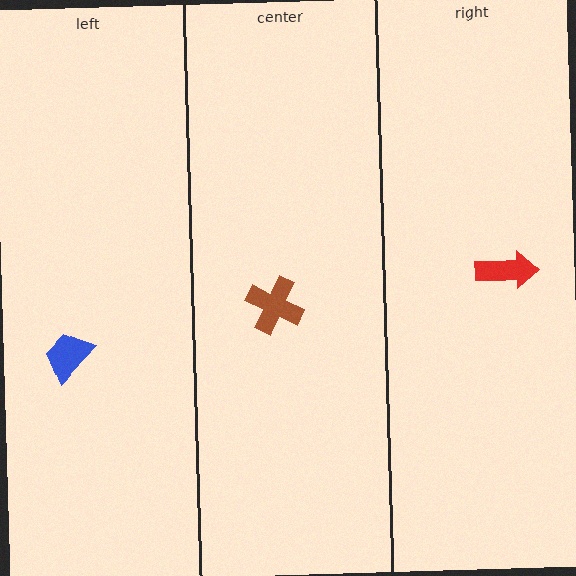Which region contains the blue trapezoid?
The left region.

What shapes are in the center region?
The brown cross.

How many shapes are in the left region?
1.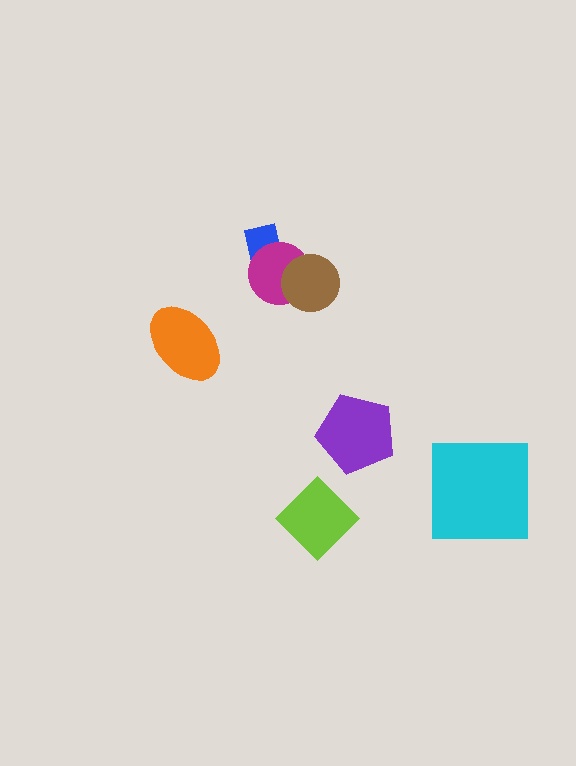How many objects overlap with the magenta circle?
2 objects overlap with the magenta circle.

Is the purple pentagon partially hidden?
No, no other shape covers it.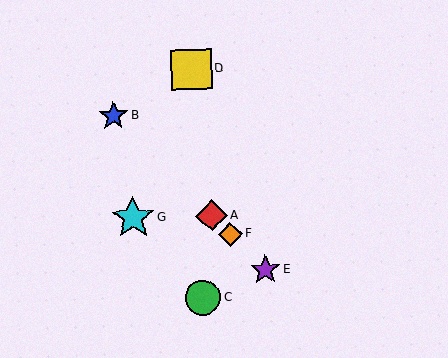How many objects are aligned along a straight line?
4 objects (A, B, E, F) are aligned along a straight line.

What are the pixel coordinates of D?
Object D is at (191, 69).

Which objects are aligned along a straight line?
Objects A, B, E, F are aligned along a straight line.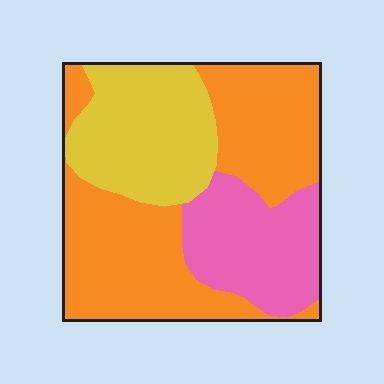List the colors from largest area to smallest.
From largest to smallest: orange, yellow, pink.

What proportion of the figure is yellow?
Yellow covers roughly 25% of the figure.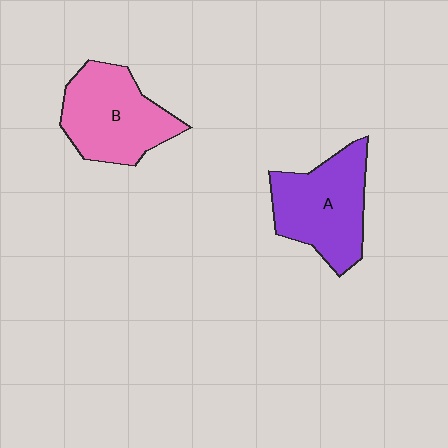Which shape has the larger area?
Shape A (purple).